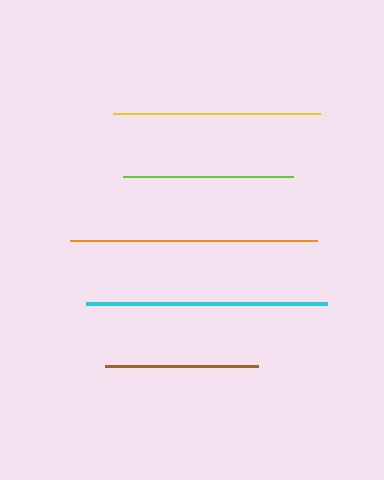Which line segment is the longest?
The orange line is the longest at approximately 247 pixels.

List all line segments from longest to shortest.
From longest to shortest: orange, cyan, yellow, lime, brown.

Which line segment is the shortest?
The brown line is the shortest at approximately 153 pixels.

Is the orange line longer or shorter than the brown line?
The orange line is longer than the brown line.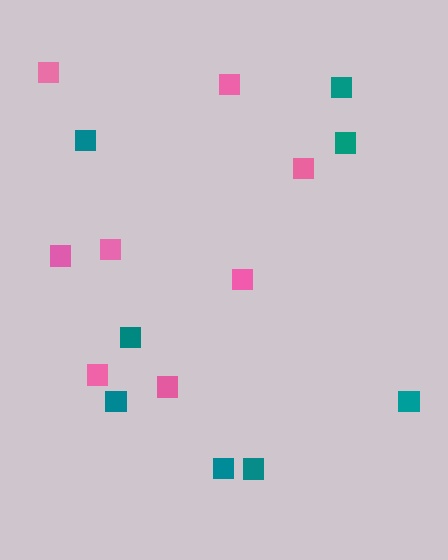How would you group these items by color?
There are 2 groups: one group of teal squares (8) and one group of pink squares (8).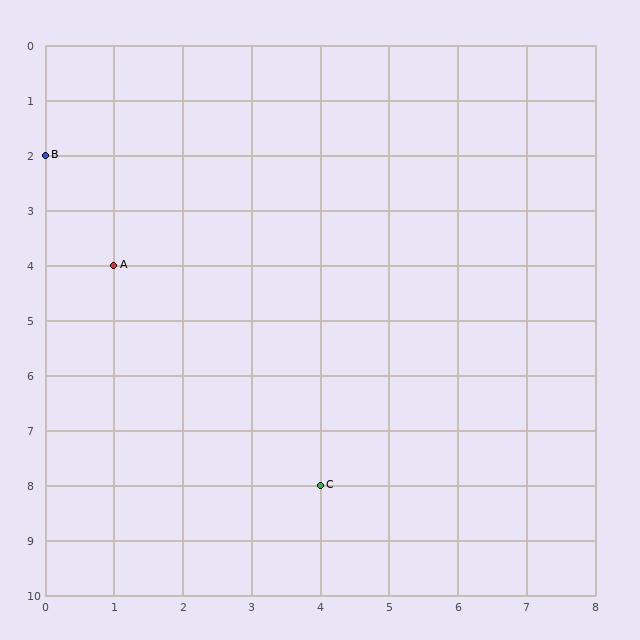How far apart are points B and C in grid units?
Points B and C are 4 columns and 6 rows apart (about 7.2 grid units diagonally).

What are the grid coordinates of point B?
Point B is at grid coordinates (0, 2).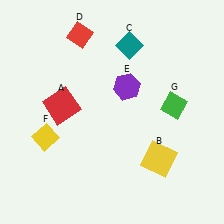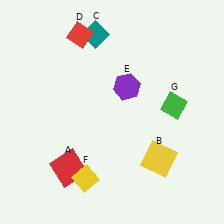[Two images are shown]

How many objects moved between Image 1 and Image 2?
3 objects moved between the two images.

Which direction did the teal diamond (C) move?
The teal diamond (C) moved left.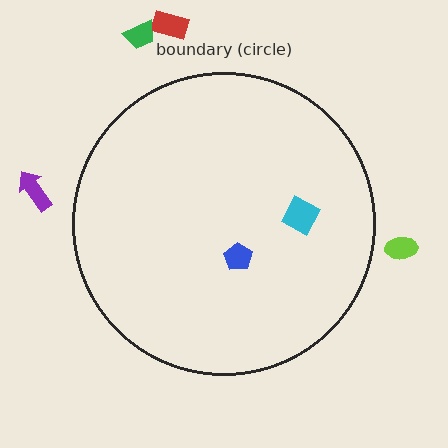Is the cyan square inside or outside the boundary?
Inside.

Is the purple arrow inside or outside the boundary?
Outside.